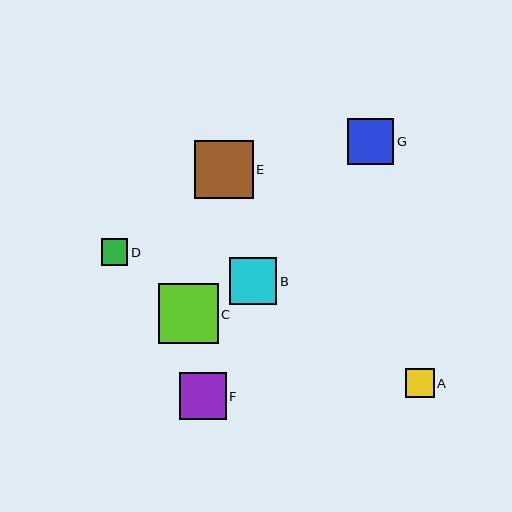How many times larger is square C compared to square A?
Square C is approximately 2.1 times the size of square A.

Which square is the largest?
Square C is the largest with a size of approximately 60 pixels.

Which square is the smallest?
Square D is the smallest with a size of approximately 27 pixels.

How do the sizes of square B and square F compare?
Square B and square F are approximately the same size.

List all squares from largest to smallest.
From largest to smallest: C, E, B, F, G, A, D.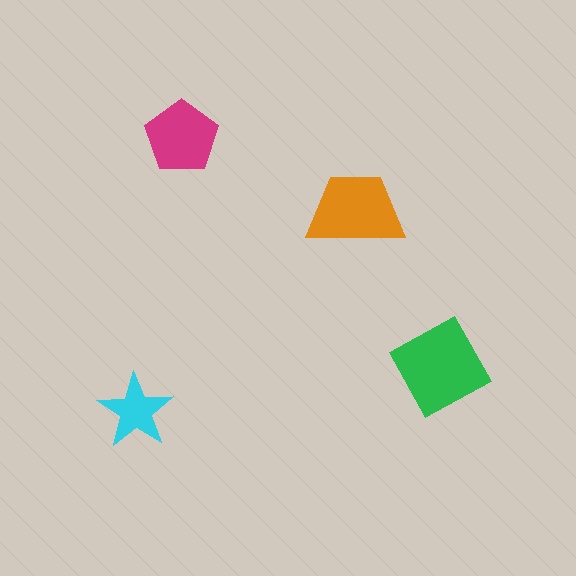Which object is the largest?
The green square.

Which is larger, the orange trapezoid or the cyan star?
The orange trapezoid.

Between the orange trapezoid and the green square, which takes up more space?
The green square.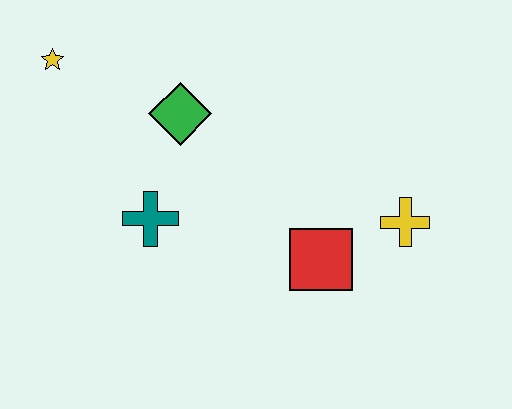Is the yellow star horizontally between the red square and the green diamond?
No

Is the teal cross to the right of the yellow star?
Yes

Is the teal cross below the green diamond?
Yes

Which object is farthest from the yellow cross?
The yellow star is farthest from the yellow cross.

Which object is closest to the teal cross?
The green diamond is closest to the teal cross.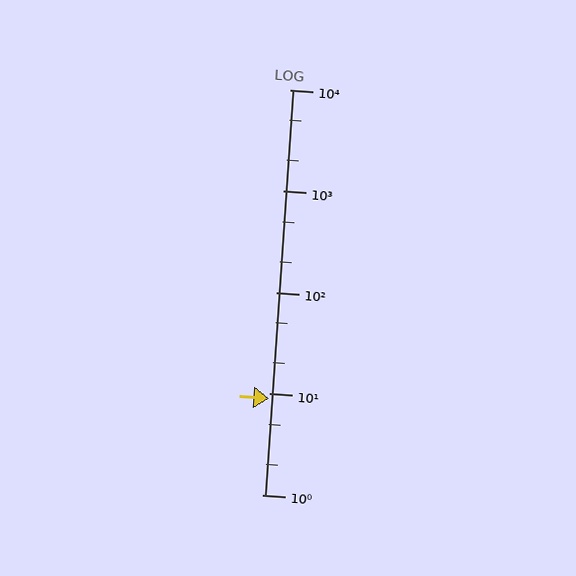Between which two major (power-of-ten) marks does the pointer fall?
The pointer is between 1 and 10.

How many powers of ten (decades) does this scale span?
The scale spans 4 decades, from 1 to 10000.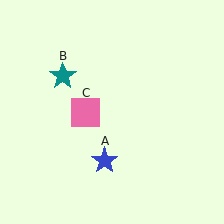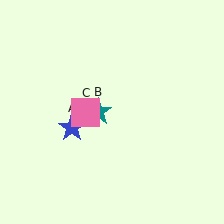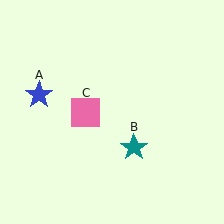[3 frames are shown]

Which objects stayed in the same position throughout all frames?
Pink square (object C) remained stationary.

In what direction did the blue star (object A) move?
The blue star (object A) moved up and to the left.